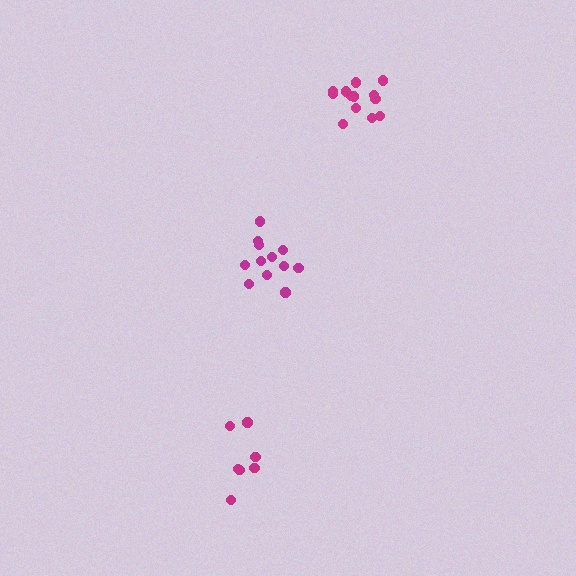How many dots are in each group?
Group 1: 12 dots, Group 2: 13 dots, Group 3: 7 dots (32 total).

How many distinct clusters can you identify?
There are 3 distinct clusters.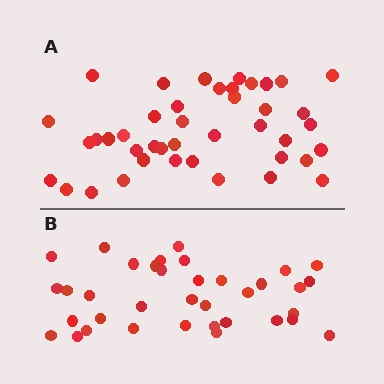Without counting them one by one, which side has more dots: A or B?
Region A (the top region) has more dots.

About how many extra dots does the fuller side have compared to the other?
Region A has about 6 more dots than region B.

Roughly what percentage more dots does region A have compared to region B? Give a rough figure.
About 15% more.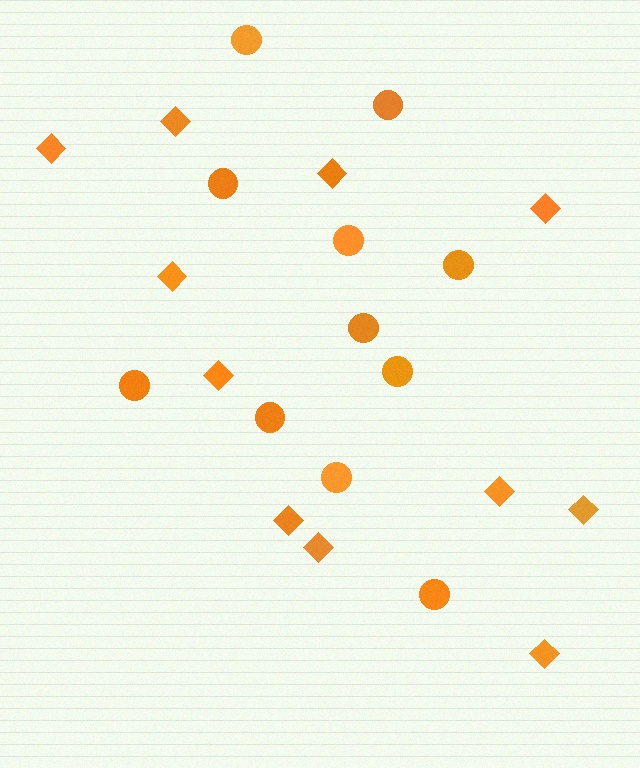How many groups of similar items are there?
There are 2 groups: one group of circles (11) and one group of diamonds (11).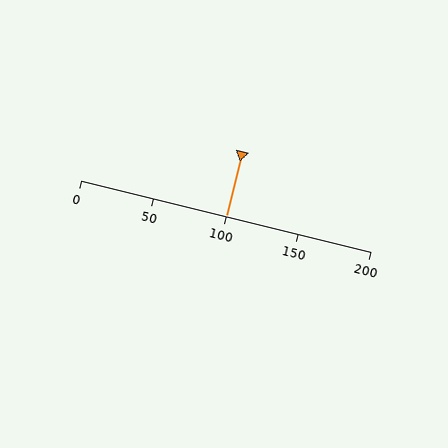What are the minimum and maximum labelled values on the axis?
The axis runs from 0 to 200.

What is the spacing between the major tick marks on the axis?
The major ticks are spaced 50 apart.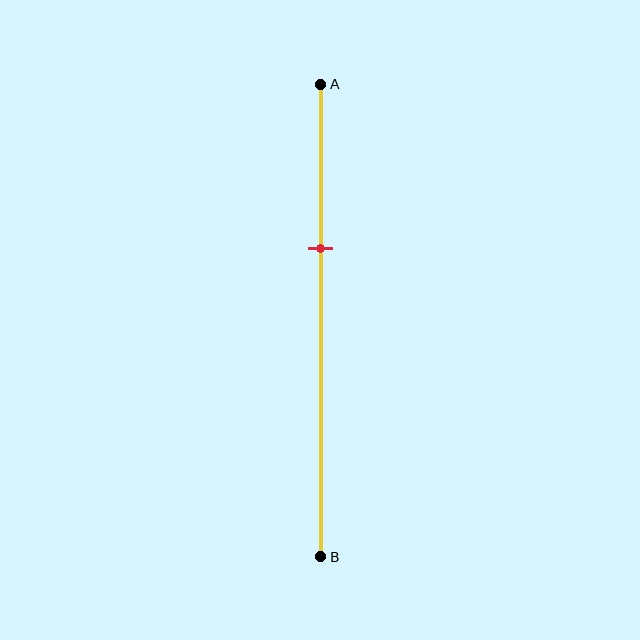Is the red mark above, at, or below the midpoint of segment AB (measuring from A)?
The red mark is above the midpoint of segment AB.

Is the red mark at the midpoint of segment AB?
No, the mark is at about 35% from A, not at the 50% midpoint.